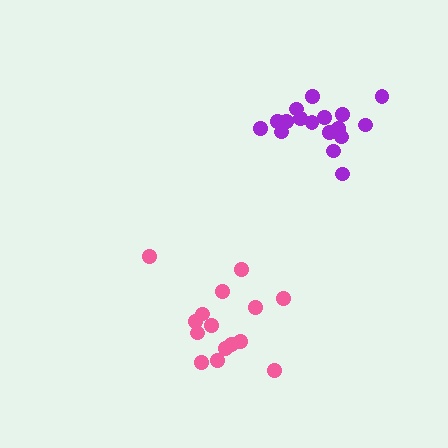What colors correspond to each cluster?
The clusters are colored: purple, pink.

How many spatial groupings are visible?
There are 2 spatial groupings.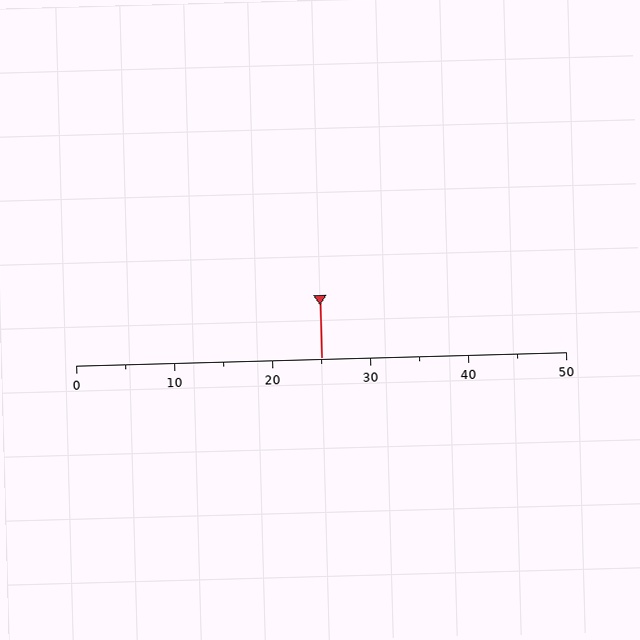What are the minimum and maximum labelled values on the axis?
The axis runs from 0 to 50.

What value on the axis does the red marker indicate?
The marker indicates approximately 25.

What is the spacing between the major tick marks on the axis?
The major ticks are spaced 10 apart.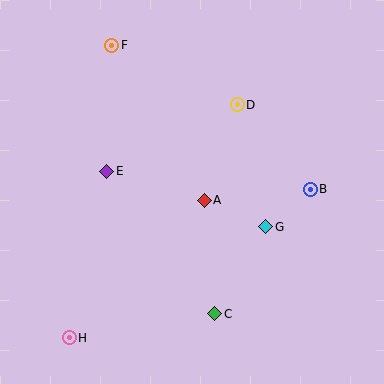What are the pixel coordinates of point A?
Point A is at (204, 201).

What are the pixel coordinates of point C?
Point C is at (215, 314).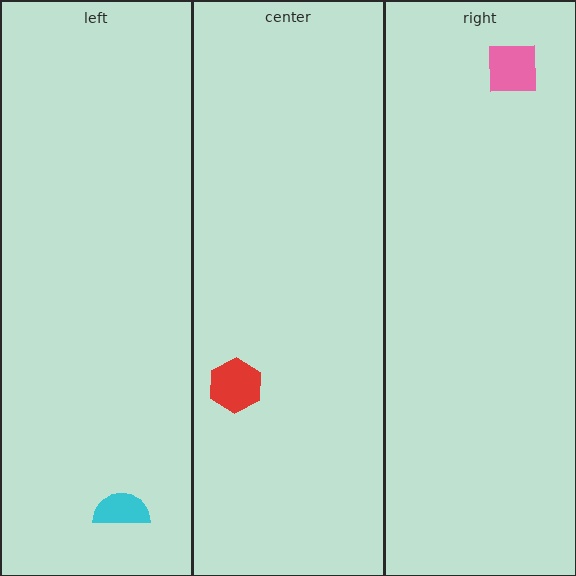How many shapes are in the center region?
1.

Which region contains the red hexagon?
The center region.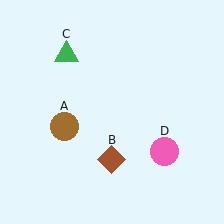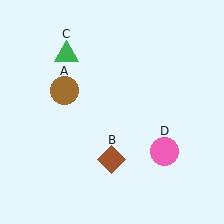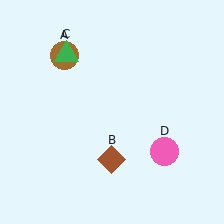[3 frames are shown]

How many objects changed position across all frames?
1 object changed position: brown circle (object A).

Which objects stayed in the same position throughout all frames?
Brown diamond (object B) and green triangle (object C) and pink circle (object D) remained stationary.